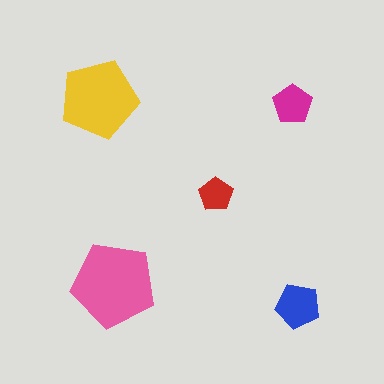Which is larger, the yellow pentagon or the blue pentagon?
The yellow one.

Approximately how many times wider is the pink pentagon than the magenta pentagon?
About 2 times wider.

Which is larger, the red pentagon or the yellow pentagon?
The yellow one.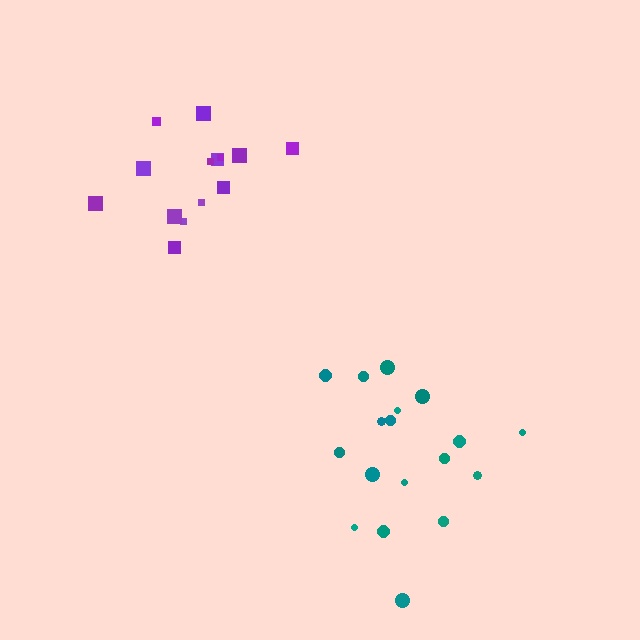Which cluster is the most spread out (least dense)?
Teal.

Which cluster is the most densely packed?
Purple.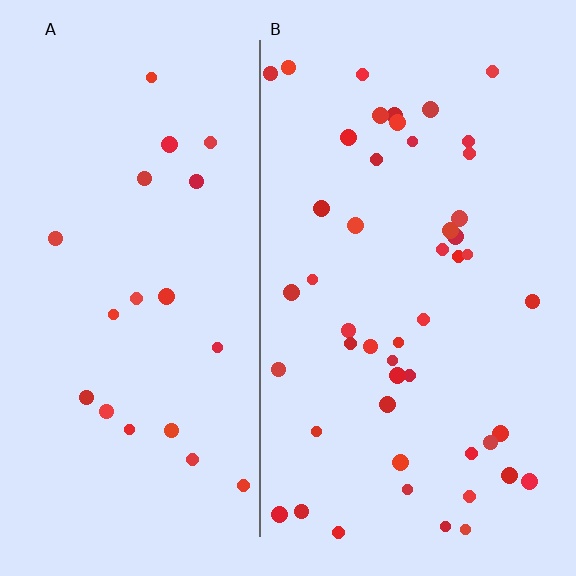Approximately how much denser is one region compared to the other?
Approximately 2.4× — region B over region A.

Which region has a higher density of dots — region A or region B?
B (the right).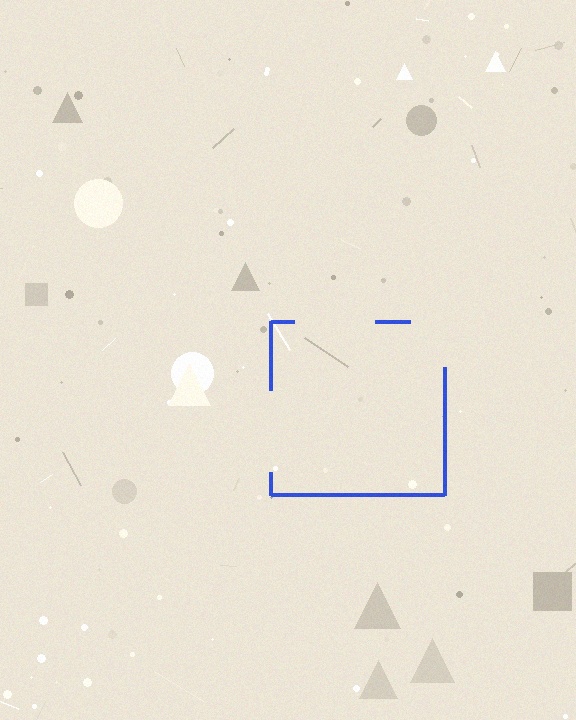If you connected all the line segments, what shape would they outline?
They would outline a square.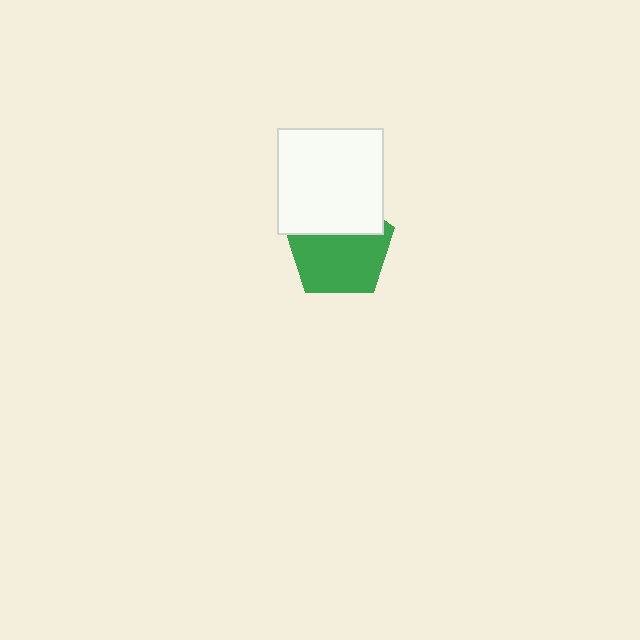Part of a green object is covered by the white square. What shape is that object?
It is a pentagon.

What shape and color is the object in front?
The object in front is a white square.